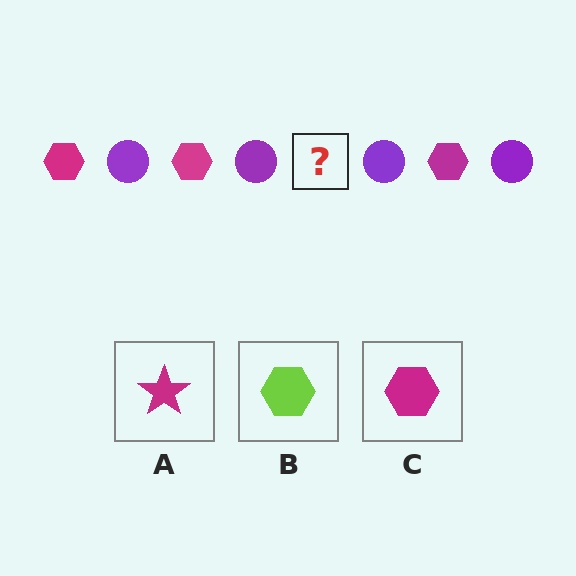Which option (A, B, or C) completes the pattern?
C.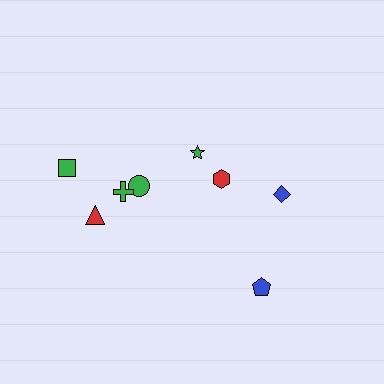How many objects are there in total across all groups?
There are 8 objects.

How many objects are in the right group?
There are 3 objects.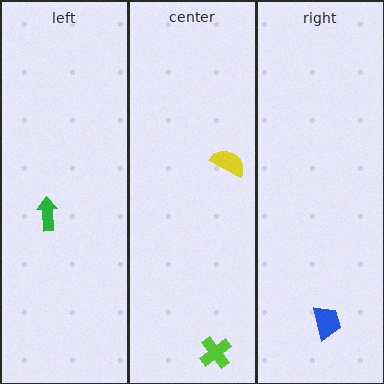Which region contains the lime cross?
The center region.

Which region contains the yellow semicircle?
The center region.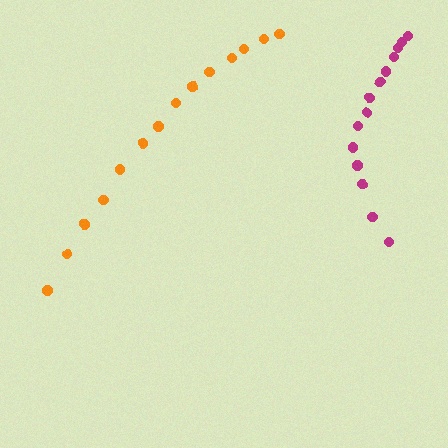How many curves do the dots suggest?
There are 2 distinct paths.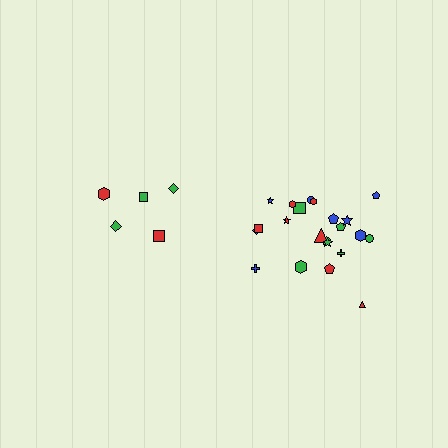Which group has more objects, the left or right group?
The right group.